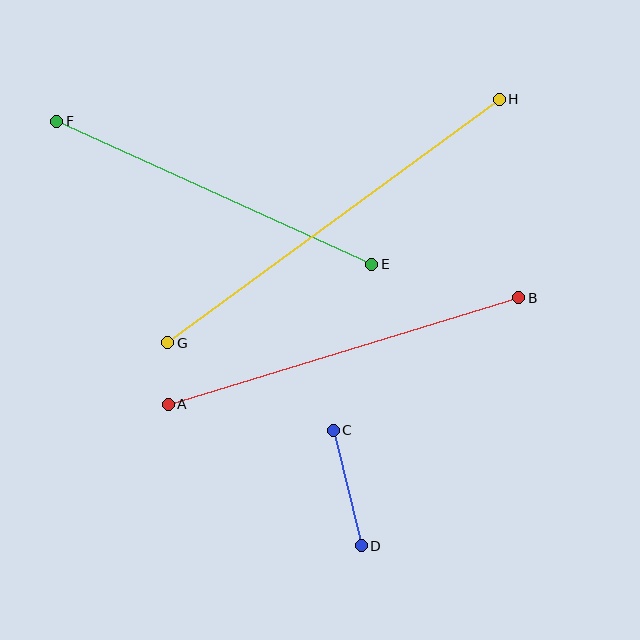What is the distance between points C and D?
The distance is approximately 119 pixels.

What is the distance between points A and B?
The distance is approximately 367 pixels.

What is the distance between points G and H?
The distance is approximately 412 pixels.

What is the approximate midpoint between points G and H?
The midpoint is at approximately (333, 221) pixels.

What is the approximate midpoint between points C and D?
The midpoint is at approximately (347, 488) pixels.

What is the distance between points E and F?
The distance is approximately 346 pixels.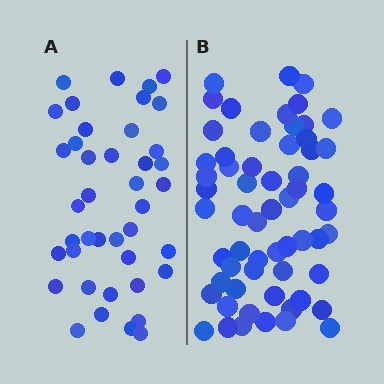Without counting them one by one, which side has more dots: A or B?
Region B (the right region) has more dots.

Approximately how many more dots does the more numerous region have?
Region B has approximately 20 more dots than region A.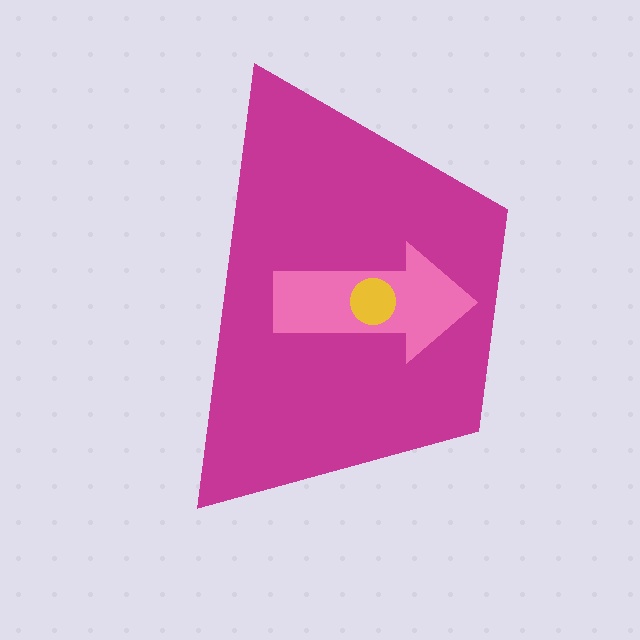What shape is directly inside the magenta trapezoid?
The pink arrow.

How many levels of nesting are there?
3.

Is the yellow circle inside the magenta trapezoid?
Yes.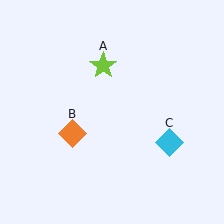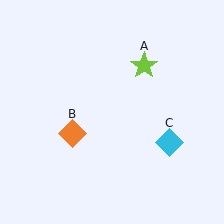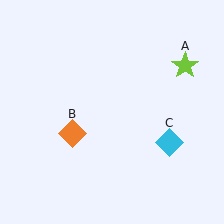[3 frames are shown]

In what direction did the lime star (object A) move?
The lime star (object A) moved right.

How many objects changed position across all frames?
1 object changed position: lime star (object A).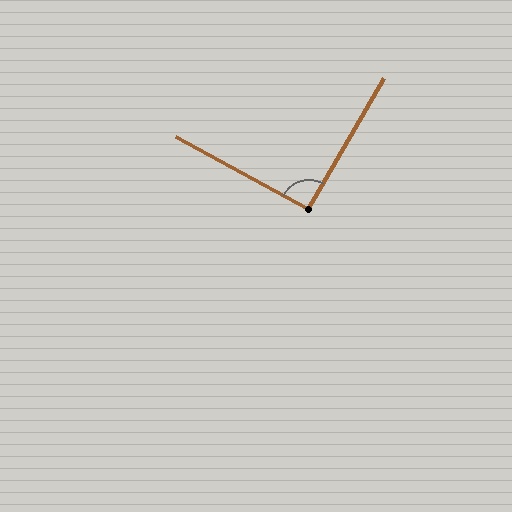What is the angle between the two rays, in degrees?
Approximately 92 degrees.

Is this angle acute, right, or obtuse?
It is approximately a right angle.